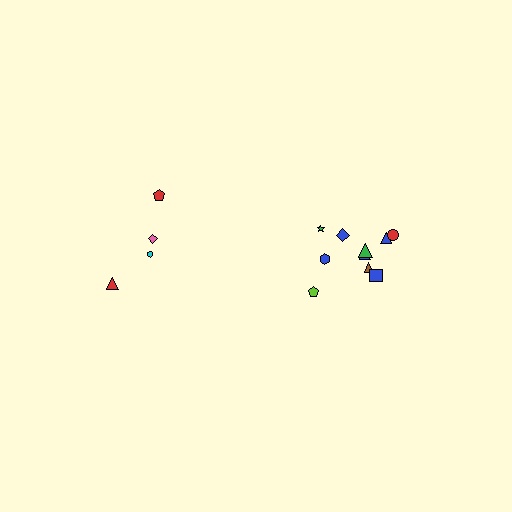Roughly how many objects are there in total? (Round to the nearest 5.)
Roughly 15 objects in total.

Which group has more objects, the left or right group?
The right group.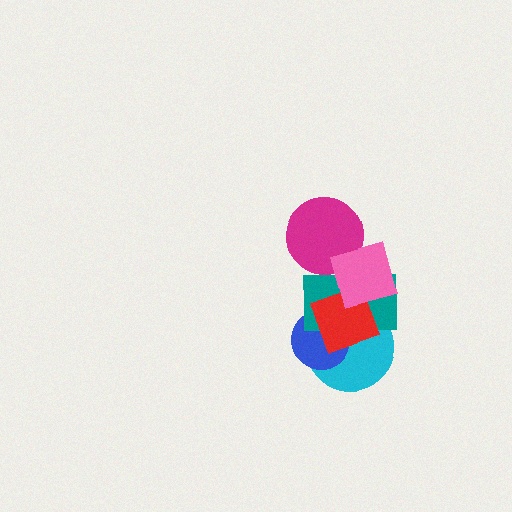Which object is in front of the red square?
The pink diamond is in front of the red square.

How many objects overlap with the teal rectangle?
5 objects overlap with the teal rectangle.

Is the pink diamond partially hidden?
No, no other shape covers it.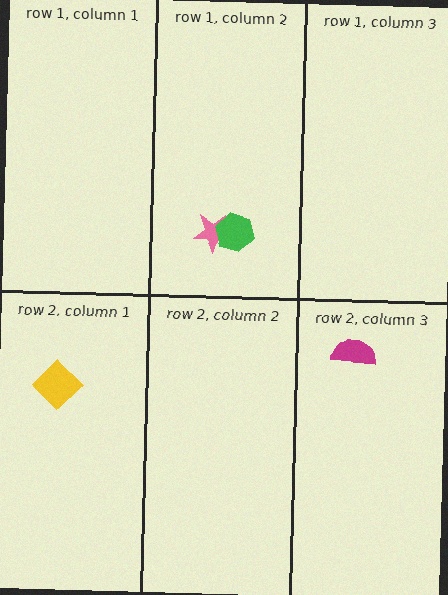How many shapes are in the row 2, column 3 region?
1.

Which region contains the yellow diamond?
The row 2, column 1 region.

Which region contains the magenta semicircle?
The row 2, column 3 region.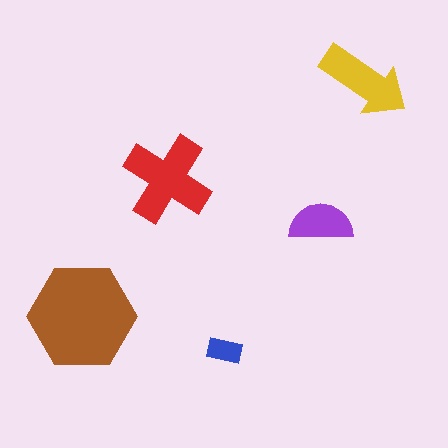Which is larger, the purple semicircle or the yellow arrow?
The yellow arrow.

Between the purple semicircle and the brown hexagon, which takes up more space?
The brown hexagon.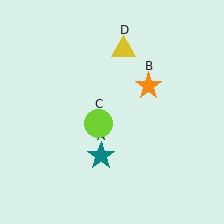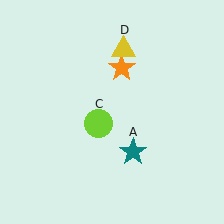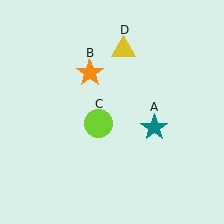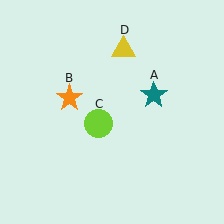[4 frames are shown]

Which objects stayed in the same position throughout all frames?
Lime circle (object C) and yellow triangle (object D) remained stationary.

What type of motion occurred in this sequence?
The teal star (object A), orange star (object B) rotated counterclockwise around the center of the scene.